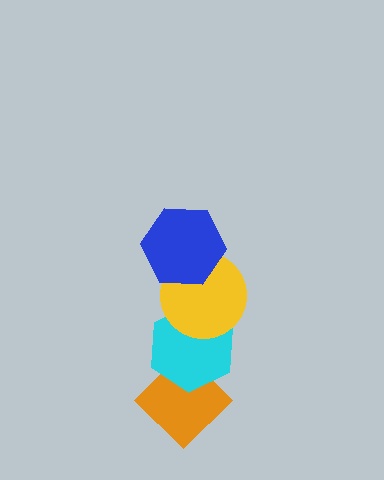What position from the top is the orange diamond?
The orange diamond is 4th from the top.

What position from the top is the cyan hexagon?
The cyan hexagon is 3rd from the top.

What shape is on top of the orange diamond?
The cyan hexagon is on top of the orange diamond.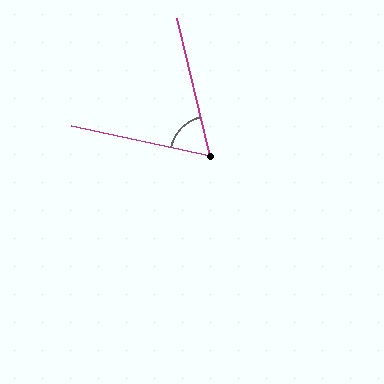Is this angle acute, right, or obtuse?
It is acute.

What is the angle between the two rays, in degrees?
Approximately 64 degrees.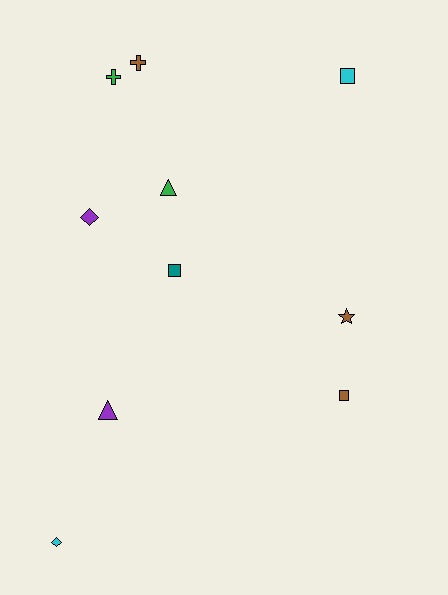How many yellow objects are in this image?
There are no yellow objects.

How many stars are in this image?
There is 1 star.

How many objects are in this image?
There are 10 objects.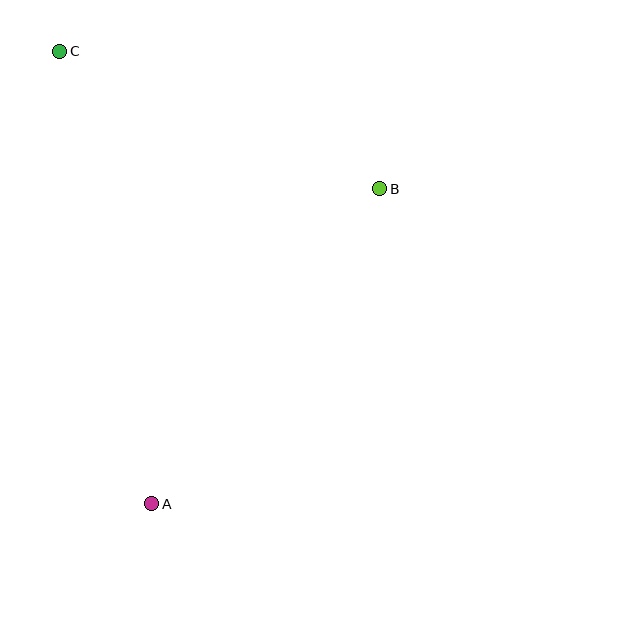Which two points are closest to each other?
Points B and C are closest to each other.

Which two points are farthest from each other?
Points A and C are farthest from each other.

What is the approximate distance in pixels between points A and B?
The distance between A and B is approximately 389 pixels.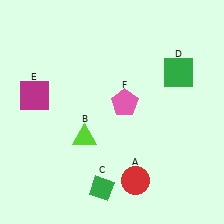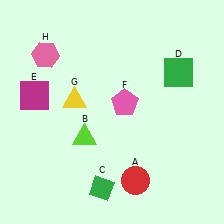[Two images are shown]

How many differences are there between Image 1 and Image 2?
There are 2 differences between the two images.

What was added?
A yellow triangle (G), a pink hexagon (H) were added in Image 2.